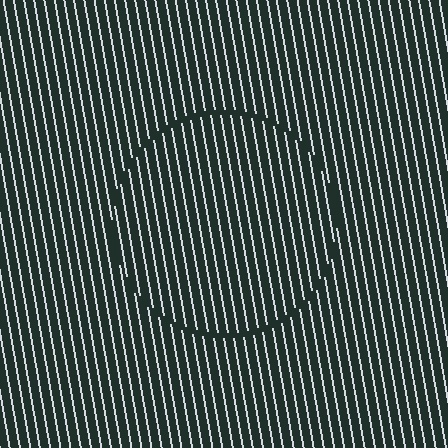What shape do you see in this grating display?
An illusory circle. The interior of the shape contains the same grating, shifted by half a period — the contour is defined by the phase discontinuity where line-ends from the inner and outer gratings abut.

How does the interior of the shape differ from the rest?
The interior of the shape contains the same grating, shifted by half a period — the contour is defined by the phase discontinuity where line-ends from the inner and outer gratings abut.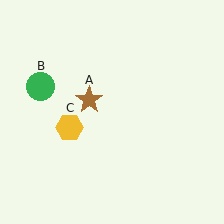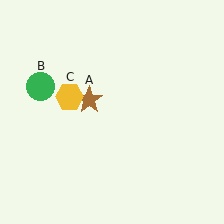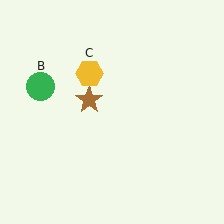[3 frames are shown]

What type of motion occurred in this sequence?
The yellow hexagon (object C) rotated clockwise around the center of the scene.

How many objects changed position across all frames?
1 object changed position: yellow hexagon (object C).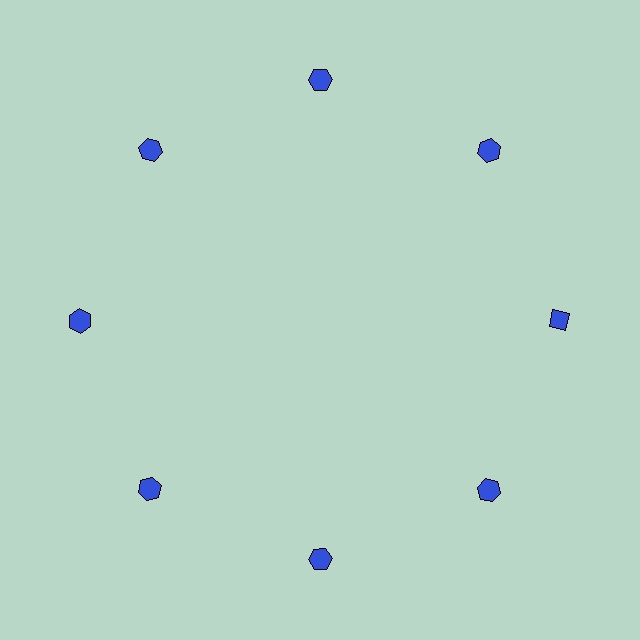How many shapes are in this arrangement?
There are 8 shapes arranged in a ring pattern.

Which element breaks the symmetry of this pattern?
The blue diamond at roughly the 3 o'clock position breaks the symmetry. All other shapes are blue hexagons.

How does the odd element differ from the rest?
It has a different shape: diamond instead of hexagon.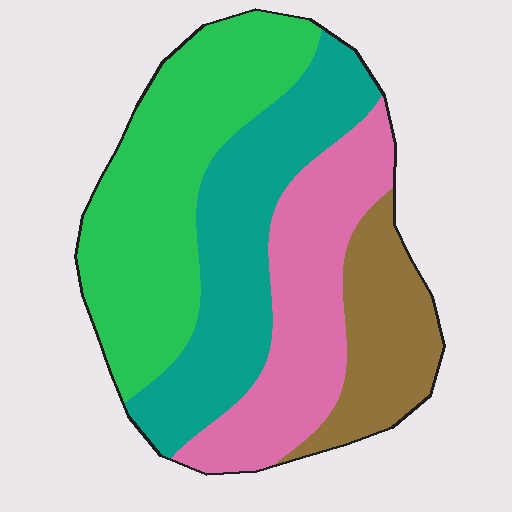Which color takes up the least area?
Brown, at roughly 15%.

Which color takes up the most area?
Green, at roughly 35%.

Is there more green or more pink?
Green.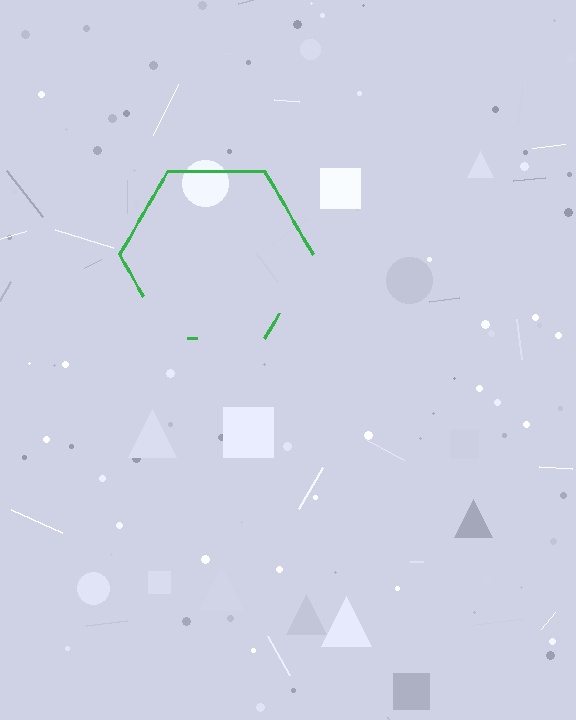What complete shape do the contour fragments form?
The contour fragments form a hexagon.